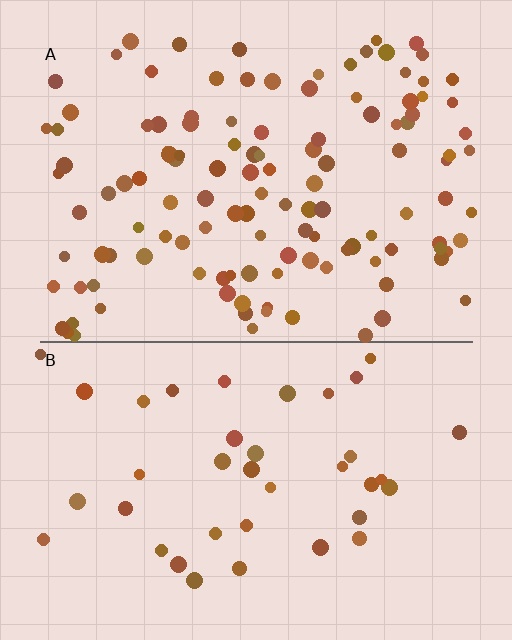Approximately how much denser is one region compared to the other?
Approximately 3.1× — region A over region B.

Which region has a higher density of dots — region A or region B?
A (the top).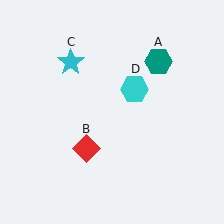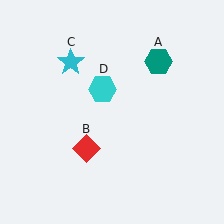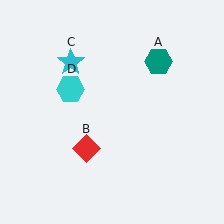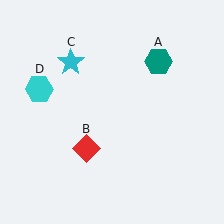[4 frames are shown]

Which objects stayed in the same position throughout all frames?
Teal hexagon (object A) and red diamond (object B) and cyan star (object C) remained stationary.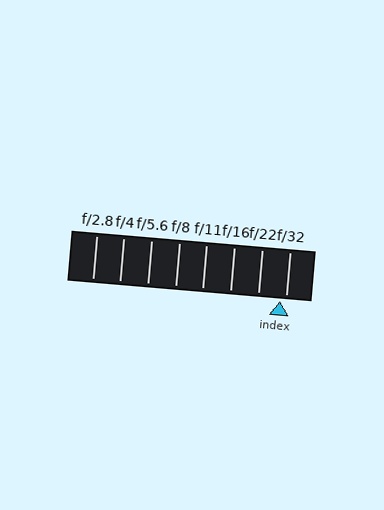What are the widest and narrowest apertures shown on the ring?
The widest aperture shown is f/2.8 and the narrowest is f/32.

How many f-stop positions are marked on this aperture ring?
There are 8 f-stop positions marked.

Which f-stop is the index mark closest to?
The index mark is closest to f/32.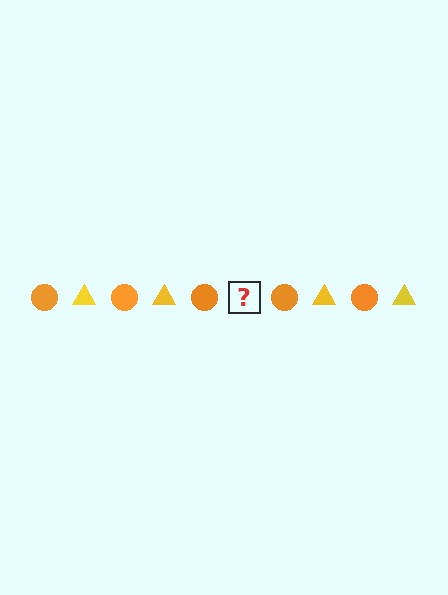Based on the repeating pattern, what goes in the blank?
The blank should be a yellow triangle.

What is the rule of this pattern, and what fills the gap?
The rule is that the pattern alternates between orange circle and yellow triangle. The gap should be filled with a yellow triangle.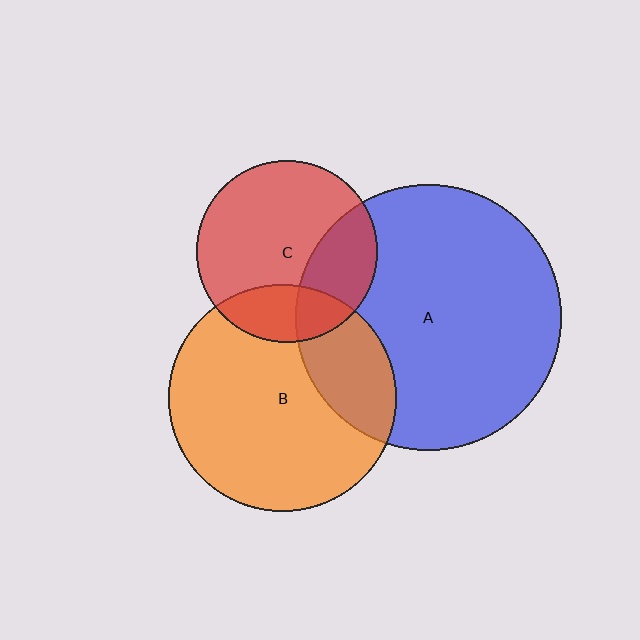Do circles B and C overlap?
Yes.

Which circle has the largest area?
Circle A (blue).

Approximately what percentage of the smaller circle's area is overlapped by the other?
Approximately 20%.